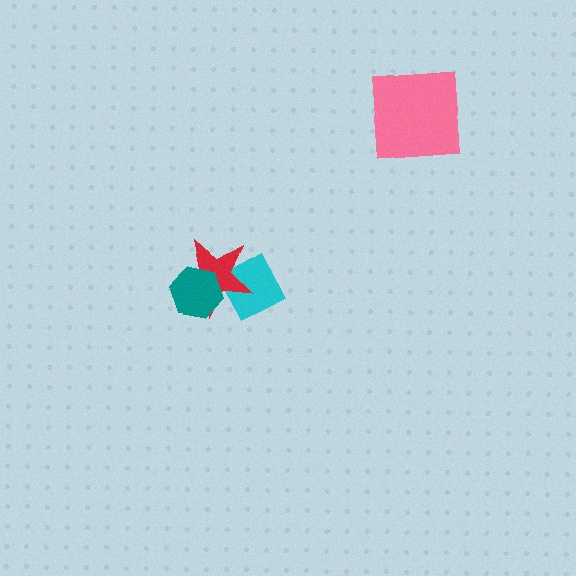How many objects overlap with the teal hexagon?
1 object overlaps with the teal hexagon.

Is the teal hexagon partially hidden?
No, no other shape covers it.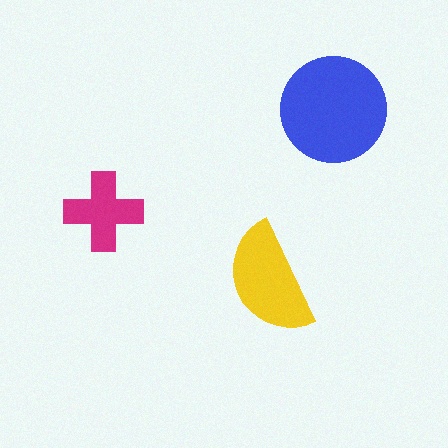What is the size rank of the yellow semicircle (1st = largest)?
2nd.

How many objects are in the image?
There are 3 objects in the image.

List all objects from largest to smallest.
The blue circle, the yellow semicircle, the magenta cross.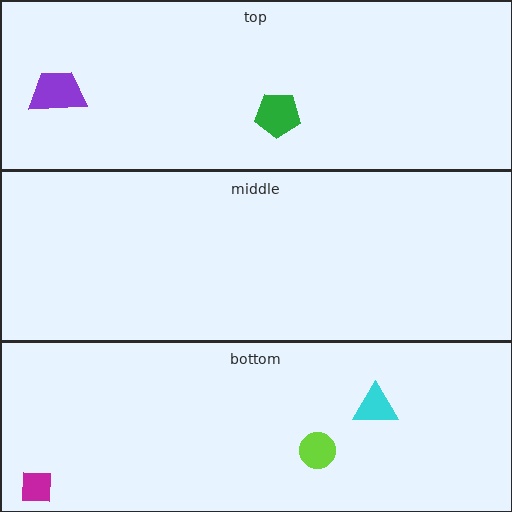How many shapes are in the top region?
2.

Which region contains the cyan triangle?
The bottom region.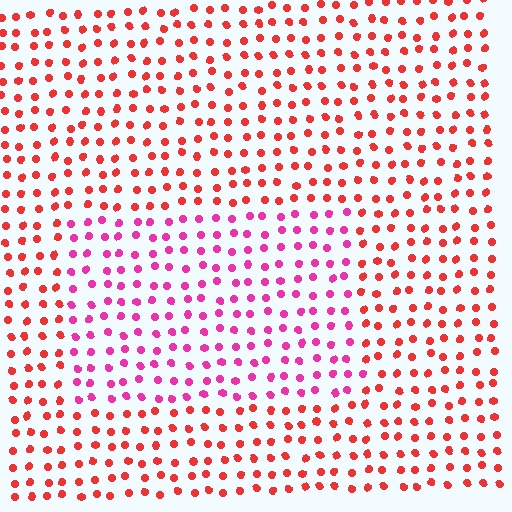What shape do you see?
I see a rectangle.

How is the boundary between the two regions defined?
The boundary is defined purely by a slight shift in hue (about 39 degrees). Spacing, size, and orientation are identical on both sides.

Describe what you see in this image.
The image is filled with small red elements in a uniform arrangement. A rectangle-shaped region is visible where the elements are tinted to a slightly different hue, forming a subtle color boundary.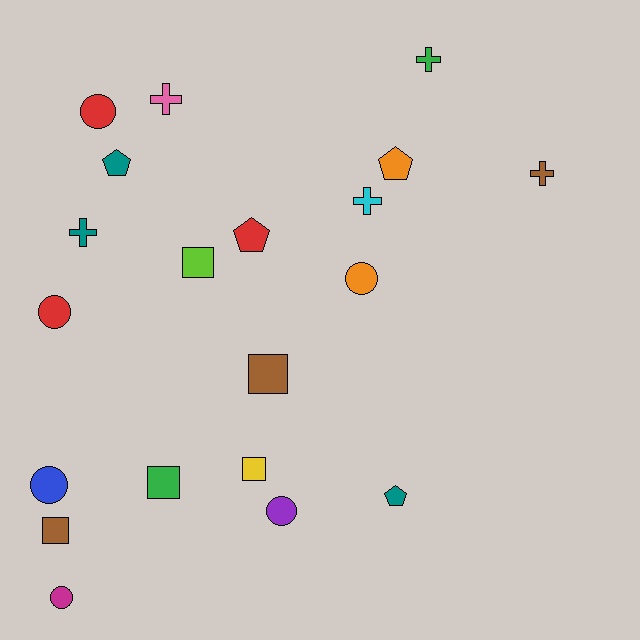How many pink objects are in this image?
There is 1 pink object.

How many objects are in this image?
There are 20 objects.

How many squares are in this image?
There are 5 squares.